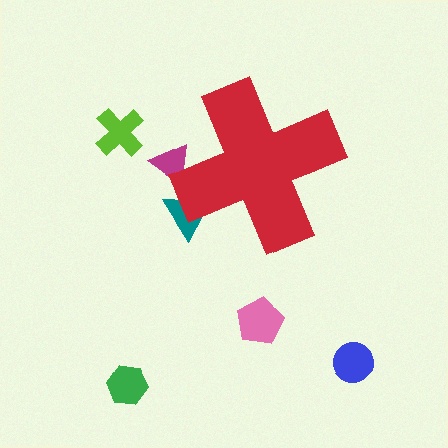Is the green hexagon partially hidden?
No, the green hexagon is fully visible.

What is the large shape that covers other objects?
A red cross.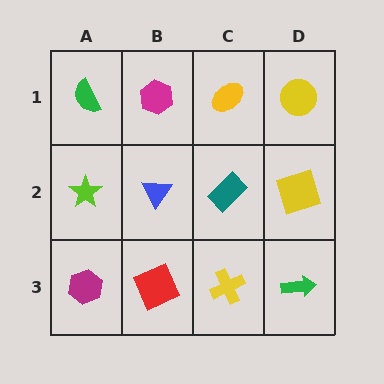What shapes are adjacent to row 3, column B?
A blue triangle (row 2, column B), a magenta hexagon (row 3, column A), a yellow cross (row 3, column C).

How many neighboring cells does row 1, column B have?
3.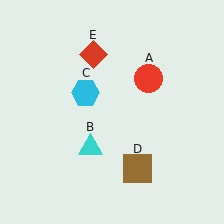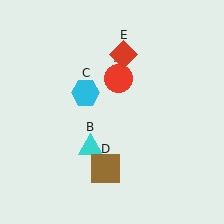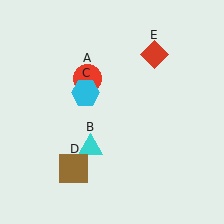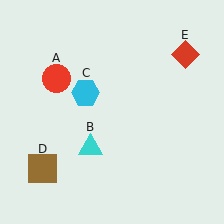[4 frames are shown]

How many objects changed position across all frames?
3 objects changed position: red circle (object A), brown square (object D), red diamond (object E).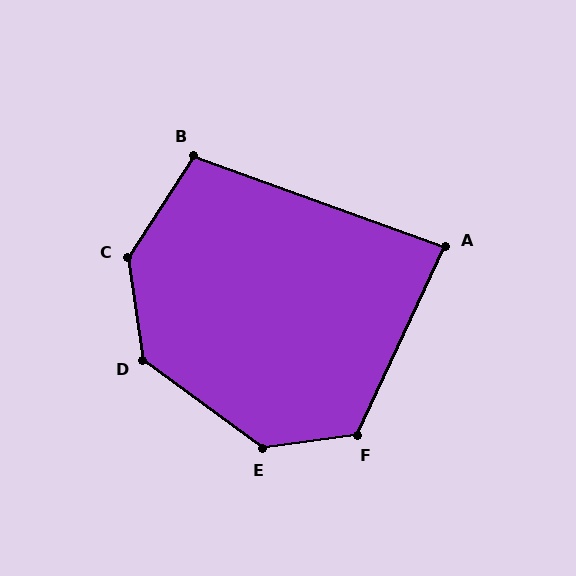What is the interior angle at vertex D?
Approximately 134 degrees (obtuse).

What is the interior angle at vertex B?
Approximately 103 degrees (obtuse).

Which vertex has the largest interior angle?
C, at approximately 140 degrees.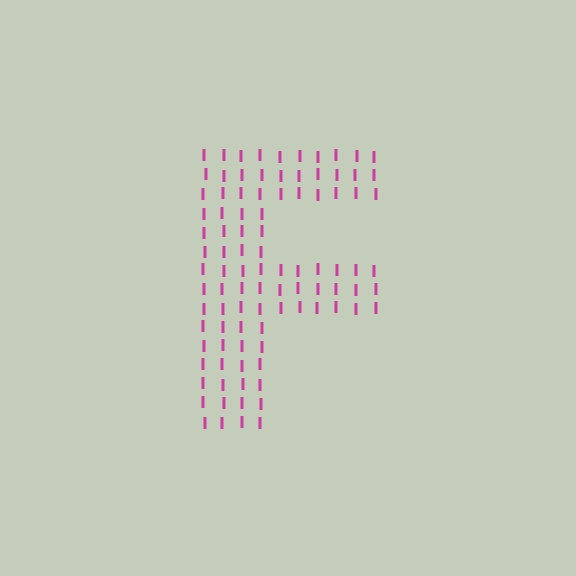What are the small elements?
The small elements are letter I's.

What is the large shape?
The large shape is the letter F.